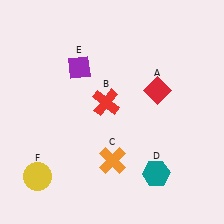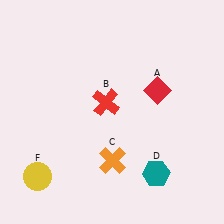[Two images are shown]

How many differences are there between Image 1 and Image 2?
There is 1 difference between the two images.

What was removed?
The purple diamond (E) was removed in Image 2.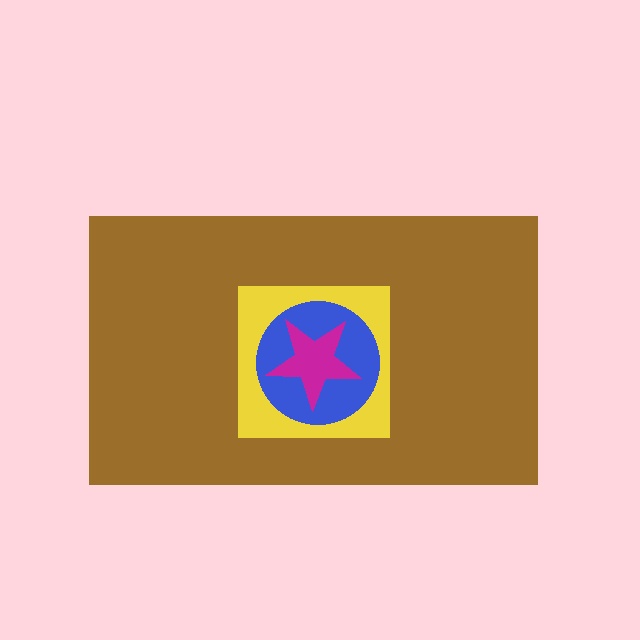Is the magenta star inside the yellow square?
Yes.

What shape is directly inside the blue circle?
The magenta star.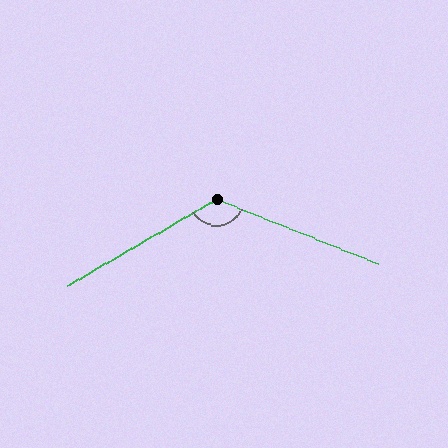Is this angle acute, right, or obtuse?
It is obtuse.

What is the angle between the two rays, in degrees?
Approximately 128 degrees.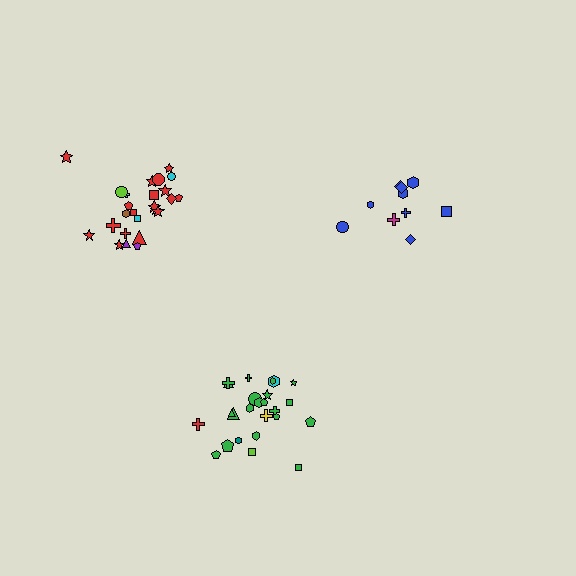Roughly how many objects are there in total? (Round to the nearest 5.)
Roughly 60 objects in total.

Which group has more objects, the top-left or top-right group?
The top-left group.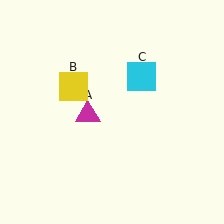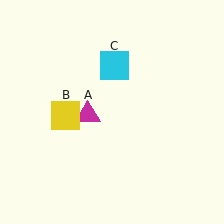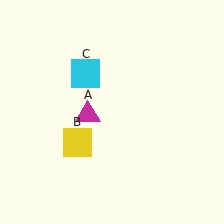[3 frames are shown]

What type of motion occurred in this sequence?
The yellow square (object B), cyan square (object C) rotated counterclockwise around the center of the scene.